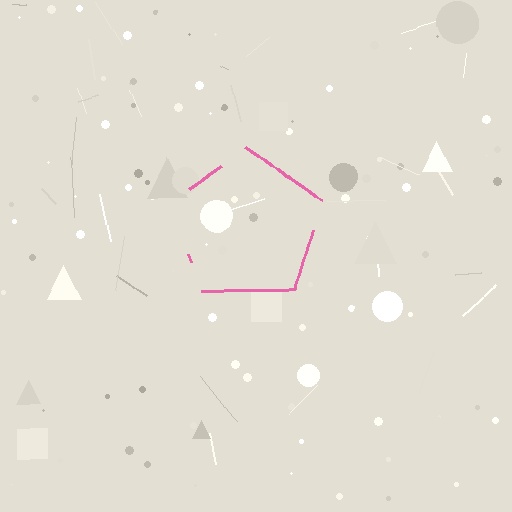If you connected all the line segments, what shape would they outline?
They would outline a pentagon.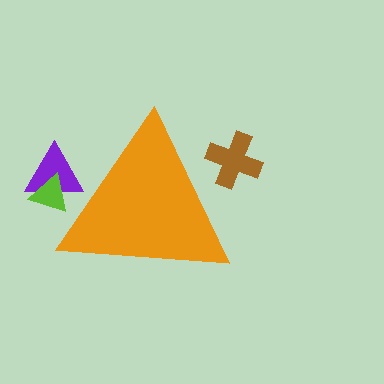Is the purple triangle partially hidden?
Yes, the purple triangle is partially hidden behind the orange triangle.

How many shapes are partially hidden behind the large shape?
3 shapes are partially hidden.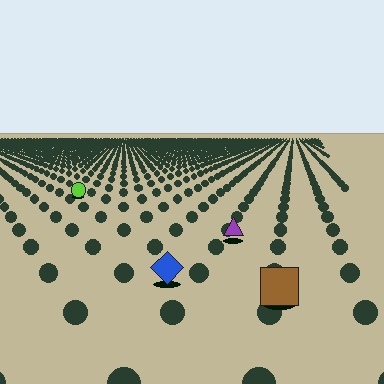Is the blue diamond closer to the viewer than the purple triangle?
Yes. The blue diamond is closer — you can tell from the texture gradient: the ground texture is coarser near it.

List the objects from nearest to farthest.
From nearest to farthest: the brown square, the blue diamond, the purple triangle, the lime circle.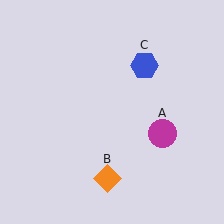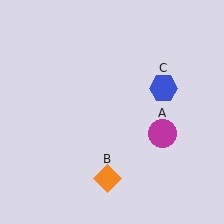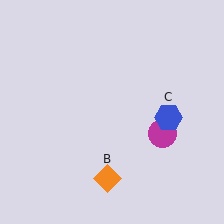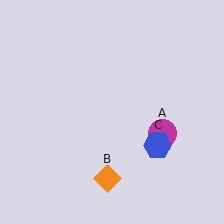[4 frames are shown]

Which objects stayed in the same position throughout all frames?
Magenta circle (object A) and orange diamond (object B) remained stationary.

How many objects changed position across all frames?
1 object changed position: blue hexagon (object C).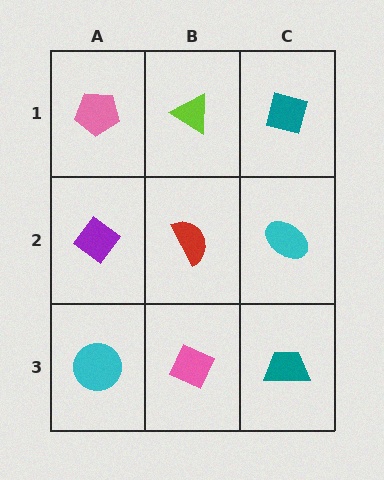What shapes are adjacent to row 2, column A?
A pink pentagon (row 1, column A), a cyan circle (row 3, column A), a red semicircle (row 2, column B).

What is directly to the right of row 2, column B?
A cyan ellipse.